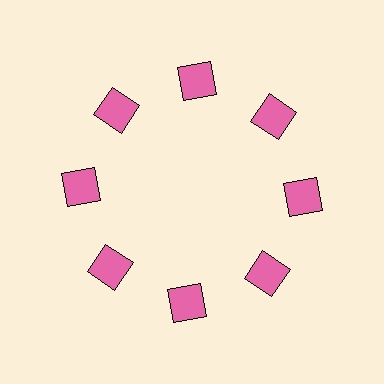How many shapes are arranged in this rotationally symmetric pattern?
There are 8 shapes, arranged in 8 groups of 1.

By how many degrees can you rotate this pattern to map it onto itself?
The pattern maps onto itself every 45 degrees of rotation.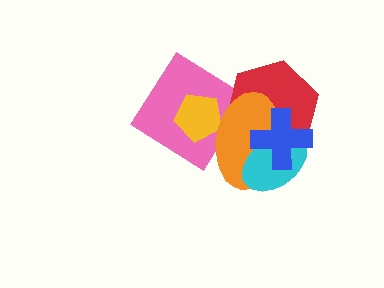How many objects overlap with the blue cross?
3 objects overlap with the blue cross.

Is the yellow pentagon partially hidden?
Yes, it is partially covered by another shape.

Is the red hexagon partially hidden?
Yes, it is partially covered by another shape.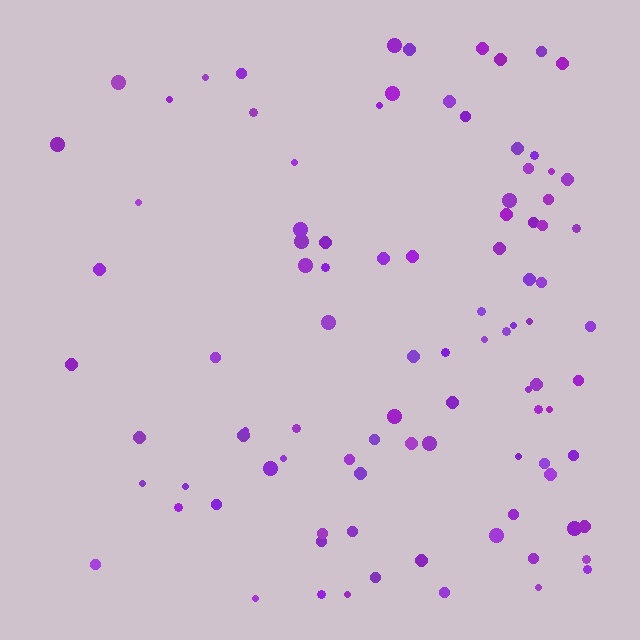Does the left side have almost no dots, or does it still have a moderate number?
Still a moderate number, just noticeably fewer than the right.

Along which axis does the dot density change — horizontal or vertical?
Horizontal.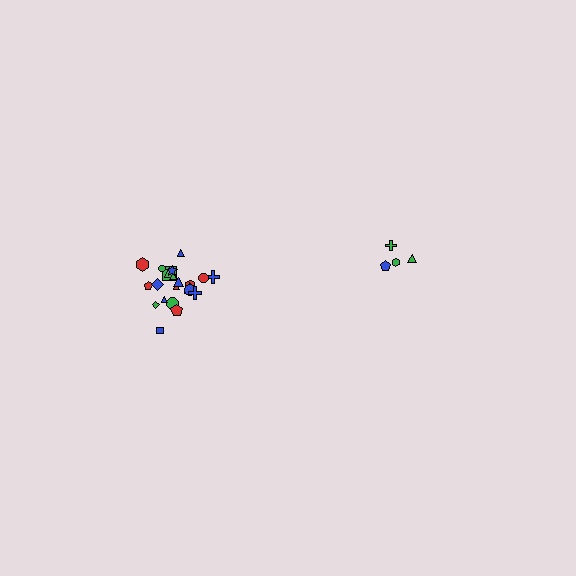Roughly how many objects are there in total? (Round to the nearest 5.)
Roughly 25 objects in total.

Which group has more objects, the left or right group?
The left group.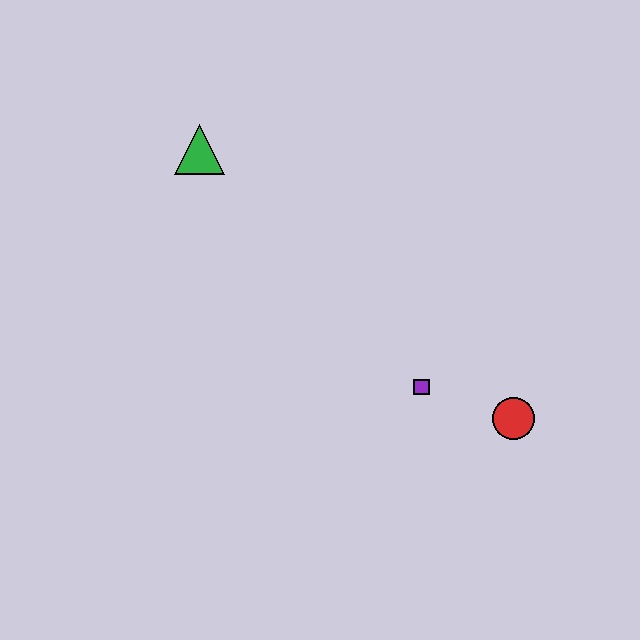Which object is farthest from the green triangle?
The red circle is farthest from the green triangle.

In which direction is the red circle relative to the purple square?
The red circle is to the right of the purple square.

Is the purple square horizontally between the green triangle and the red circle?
Yes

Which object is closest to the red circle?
The purple square is closest to the red circle.